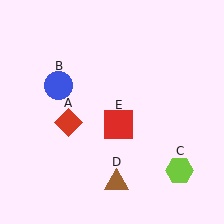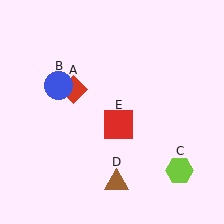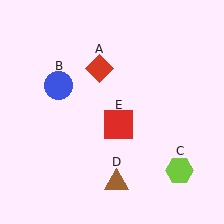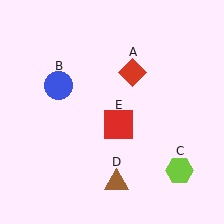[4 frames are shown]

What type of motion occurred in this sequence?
The red diamond (object A) rotated clockwise around the center of the scene.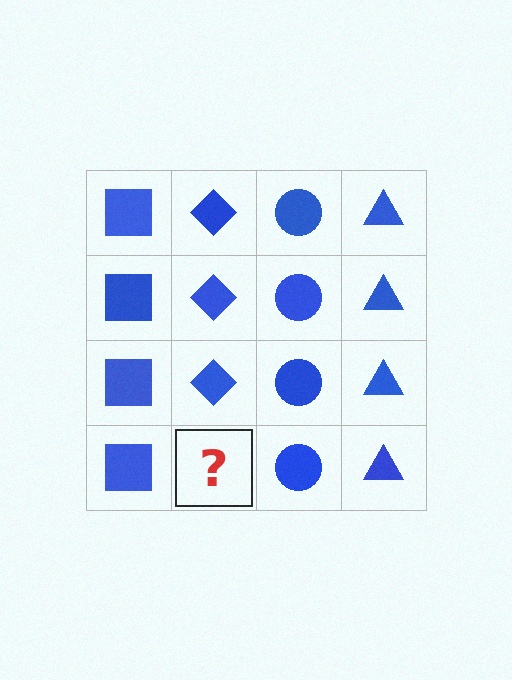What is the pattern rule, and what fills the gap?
The rule is that each column has a consistent shape. The gap should be filled with a blue diamond.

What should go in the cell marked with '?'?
The missing cell should contain a blue diamond.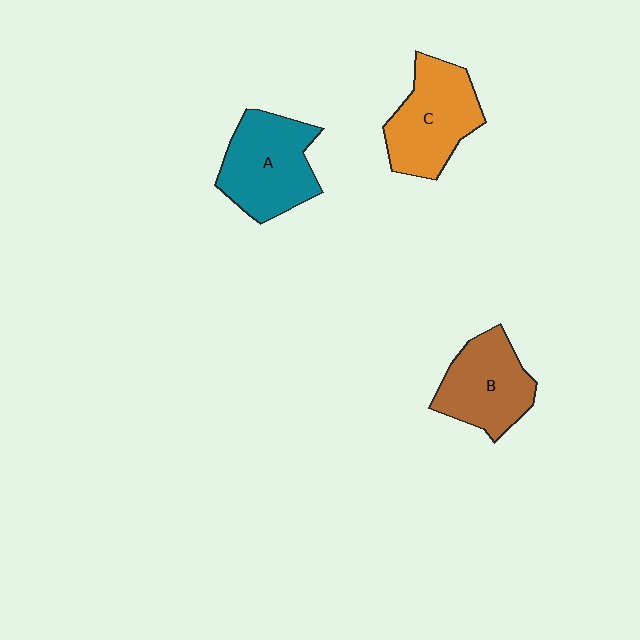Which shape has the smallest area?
Shape B (brown).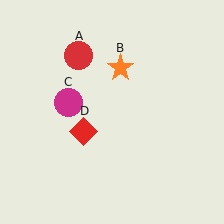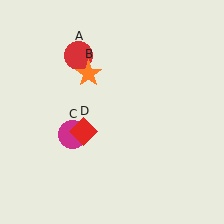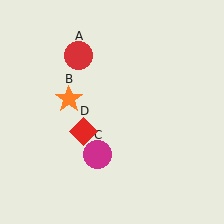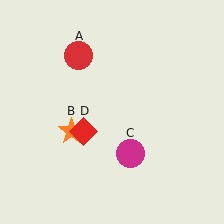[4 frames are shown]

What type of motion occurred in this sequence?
The orange star (object B), magenta circle (object C) rotated counterclockwise around the center of the scene.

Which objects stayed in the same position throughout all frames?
Red circle (object A) and red diamond (object D) remained stationary.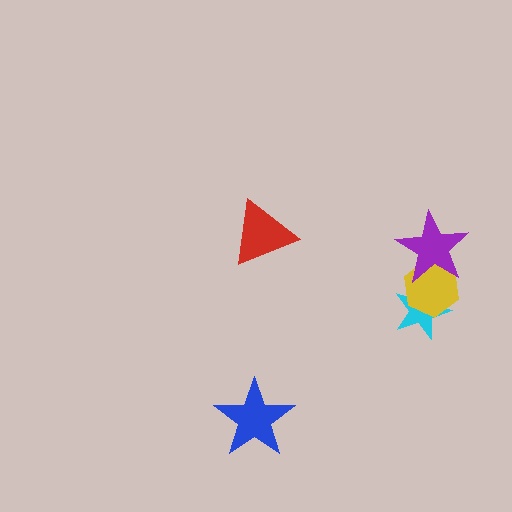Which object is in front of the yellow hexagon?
The purple star is in front of the yellow hexagon.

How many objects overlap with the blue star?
0 objects overlap with the blue star.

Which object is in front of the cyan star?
The yellow hexagon is in front of the cyan star.